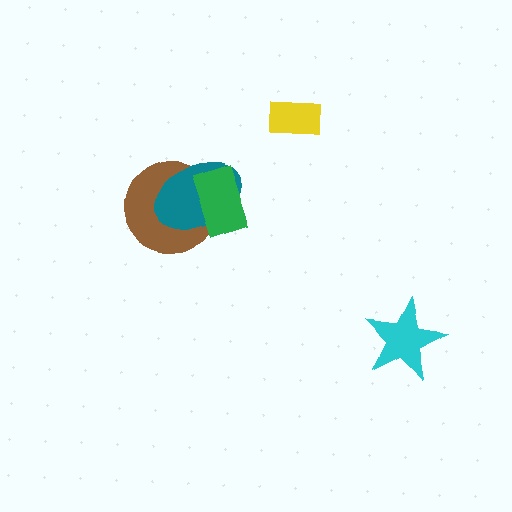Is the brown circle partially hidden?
Yes, it is partially covered by another shape.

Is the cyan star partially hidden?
No, no other shape covers it.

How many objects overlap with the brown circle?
2 objects overlap with the brown circle.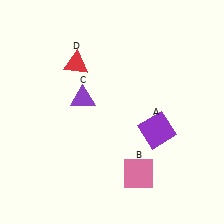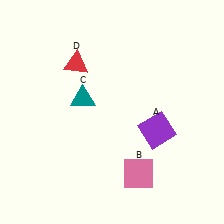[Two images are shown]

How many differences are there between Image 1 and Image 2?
There is 1 difference between the two images.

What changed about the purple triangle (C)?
In Image 1, C is purple. In Image 2, it changed to teal.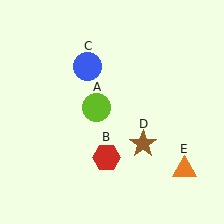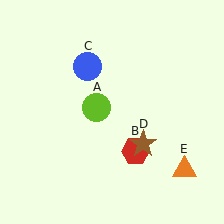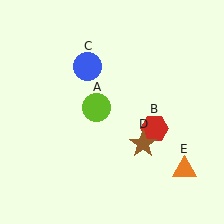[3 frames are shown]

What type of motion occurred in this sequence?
The red hexagon (object B) rotated counterclockwise around the center of the scene.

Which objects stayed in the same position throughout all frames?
Lime circle (object A) and blue circle (object C) and brown star (object D) and orange triangle (object E) remained stationary.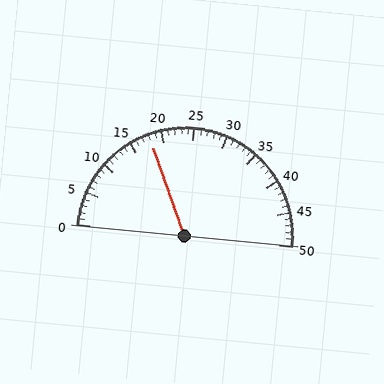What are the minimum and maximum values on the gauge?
The gauge ranges from 0 to 50.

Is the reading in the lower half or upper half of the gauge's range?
The reading is in the lower half of the range (0 to 50).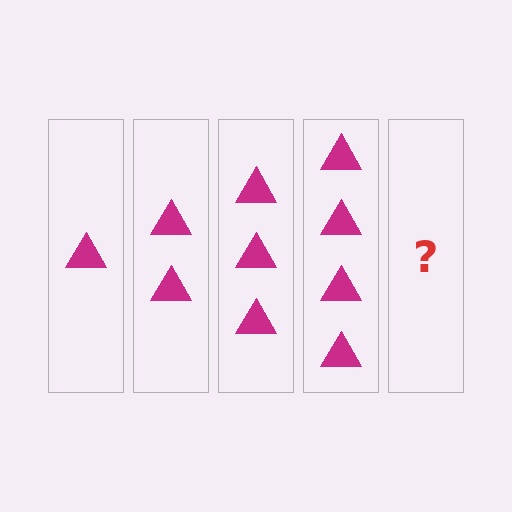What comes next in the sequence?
The next element should be 5 triangles.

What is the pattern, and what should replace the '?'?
The pattern is that each step adds one more triangle. The '?' should be 5 triangles.